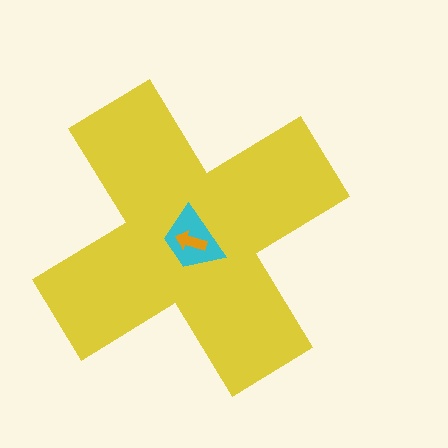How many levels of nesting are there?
3.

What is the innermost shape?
The orange arrow.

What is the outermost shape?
The yellow cross.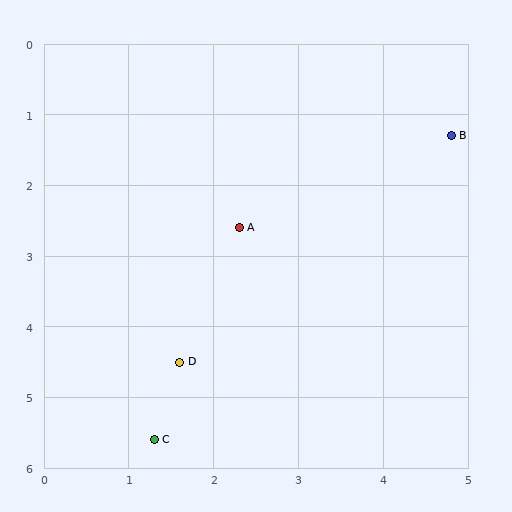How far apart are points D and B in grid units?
Points D and B are about 4.5 grid units apart.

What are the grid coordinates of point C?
Point C is at approximately (1.3, 5.6).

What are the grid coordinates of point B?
Point B is at approximately (4.8, 1.3).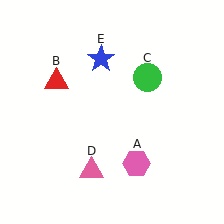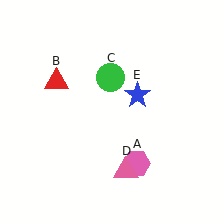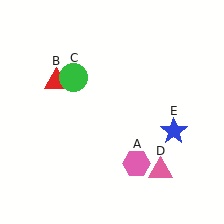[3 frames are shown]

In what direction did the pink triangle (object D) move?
The pink triangle (object D) moved right.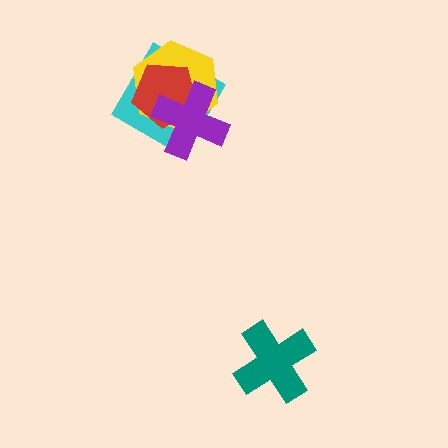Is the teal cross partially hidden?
No, no other shape covers it.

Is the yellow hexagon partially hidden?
Yes, it is partially covered by another shape.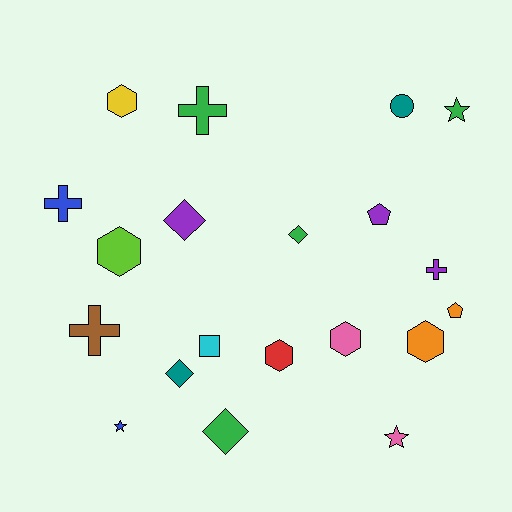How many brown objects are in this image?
There is 1 brown object.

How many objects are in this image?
There are 20 objects.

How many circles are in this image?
There is 1 circle.